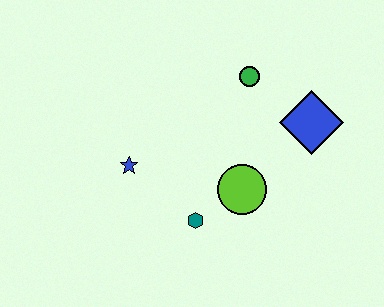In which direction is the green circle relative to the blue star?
The green circle is to the right of the blue star.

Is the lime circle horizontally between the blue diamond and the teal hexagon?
Yes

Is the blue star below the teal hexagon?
No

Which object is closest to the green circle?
The blue diamond is closest to the green circle.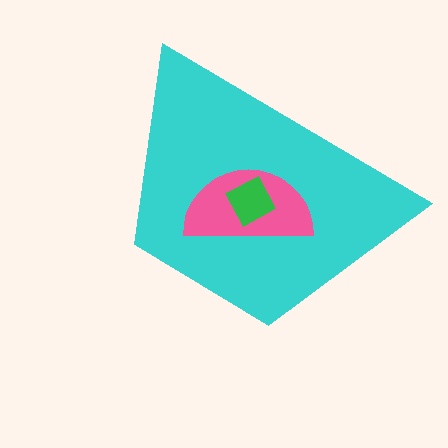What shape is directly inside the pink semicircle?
The green square.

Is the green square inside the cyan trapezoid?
Yes.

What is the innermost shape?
The green square.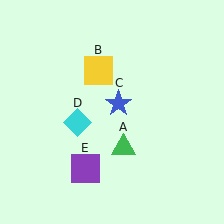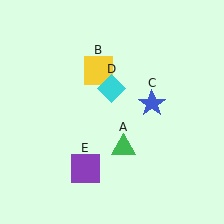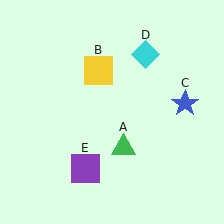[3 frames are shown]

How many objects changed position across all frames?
2 objects changed position: blue star (object C), cyan diamond (object D).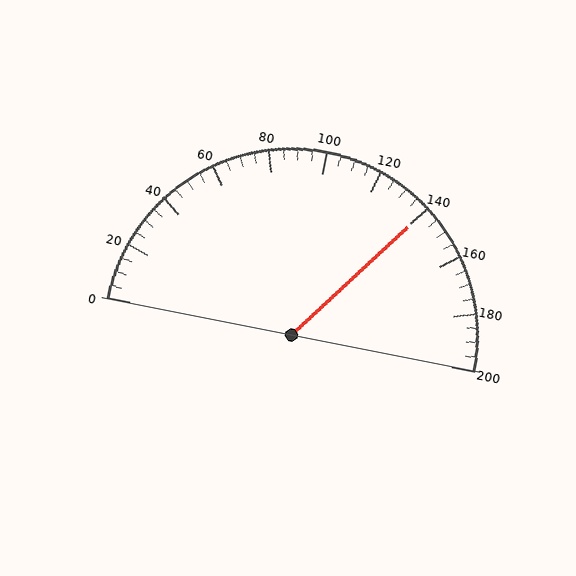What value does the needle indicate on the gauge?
The needle indicates approximately 140.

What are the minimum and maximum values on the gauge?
The gauge ranges from 0 to 200.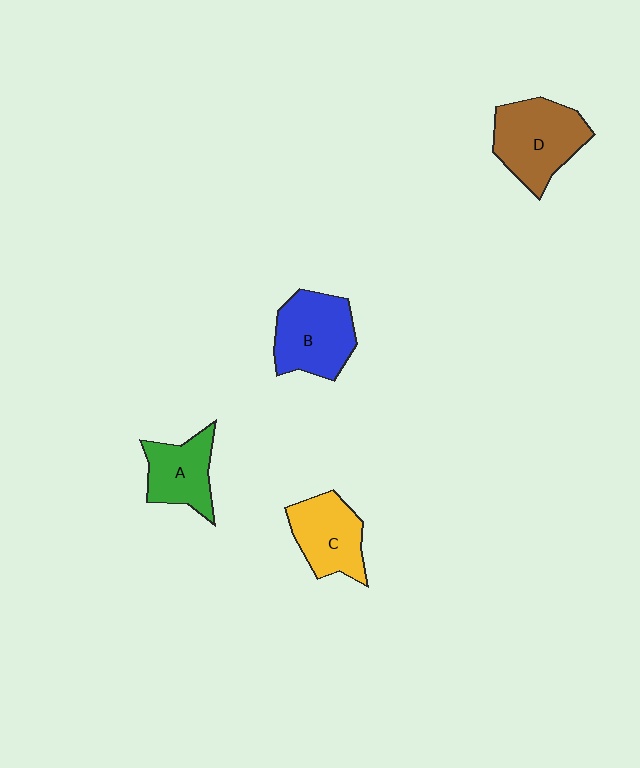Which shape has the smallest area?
Shape A (green).